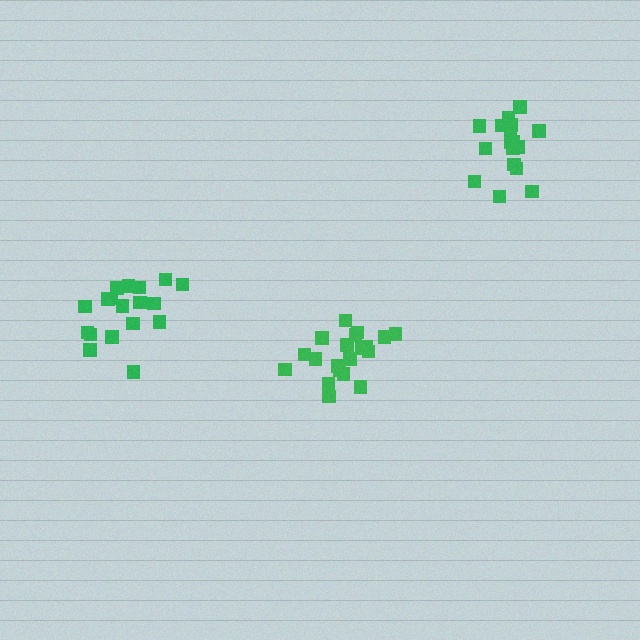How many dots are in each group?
Group 1: 20 dots, Group 2: 18 dots, Group 3: 17 dots (55 total).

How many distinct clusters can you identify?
There are 3 distinct clusters.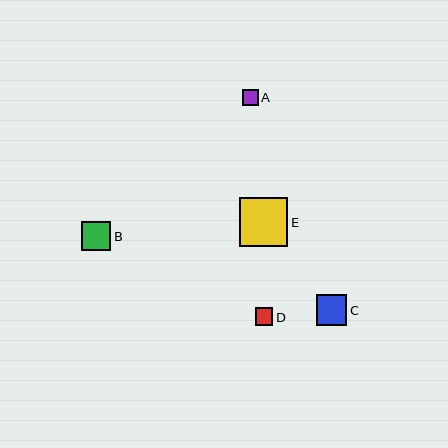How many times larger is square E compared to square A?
Square E is approximately 3.0 times the size of square A.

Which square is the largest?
Square E is the largest with a size of approximately 49 pixels.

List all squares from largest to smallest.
From largest to smallest: E, C, B, D, A.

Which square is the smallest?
Square A is the smallest with a size of approximately 16 pixels.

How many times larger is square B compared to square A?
Square B is approximately 1.8 times the size of square A.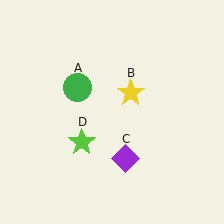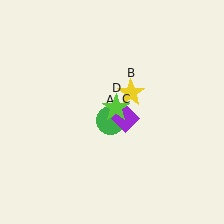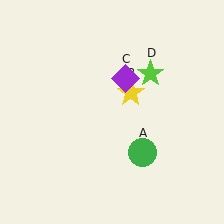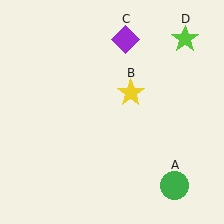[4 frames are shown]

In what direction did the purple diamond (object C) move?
The purple diamond (object C) moved up.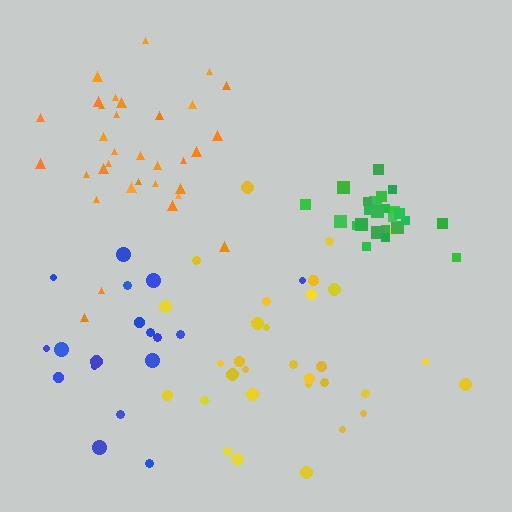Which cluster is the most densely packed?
Green.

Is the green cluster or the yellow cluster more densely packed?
Green.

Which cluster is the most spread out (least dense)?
Blue.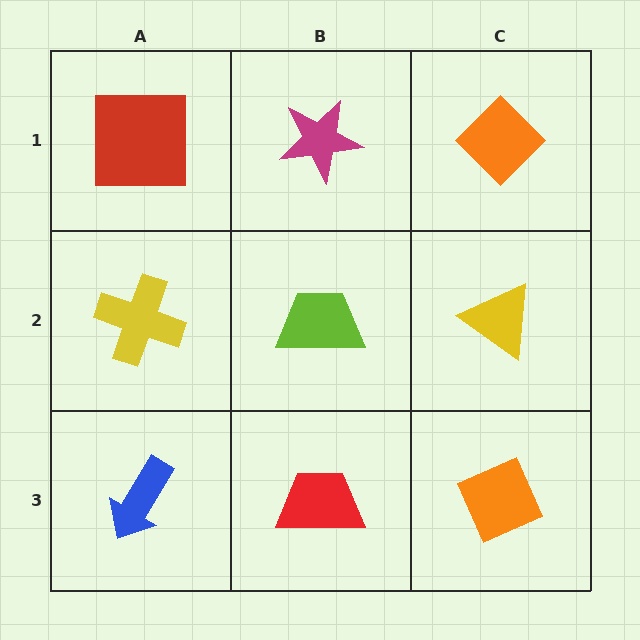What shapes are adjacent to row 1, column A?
A yellow cross (row 2, column A), a magenta star (row 1, column B).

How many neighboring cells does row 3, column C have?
2.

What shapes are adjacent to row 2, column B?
A magenta star (row 1, column B), a red trapezoid (row 3, column B), a yellow cross (row 2, column A), a yellow triangle (row 2, column C).